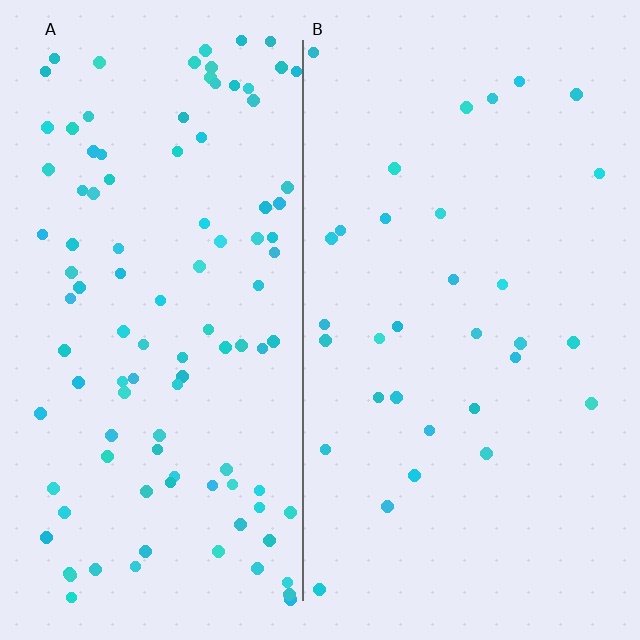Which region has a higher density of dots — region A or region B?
A (the left).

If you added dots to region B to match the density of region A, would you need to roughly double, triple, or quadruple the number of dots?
Approximately triple.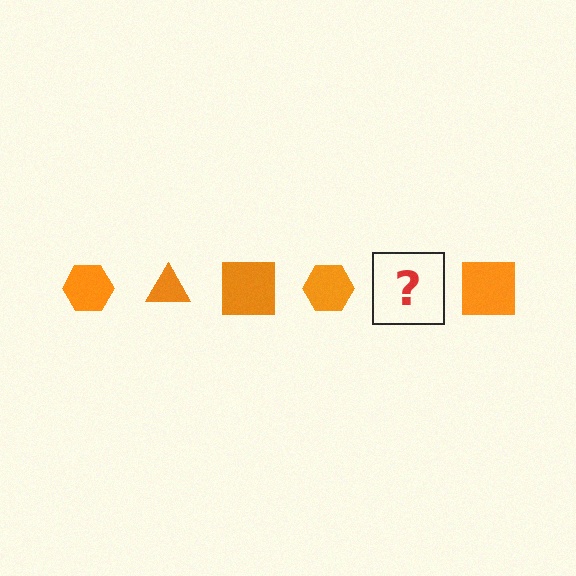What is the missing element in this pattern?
The missing element is an orange triangle.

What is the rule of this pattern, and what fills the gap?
The rule is that the pattern cycles through hexagon, triangle, square shapes in orange. The gap should be filled with an orange triangle.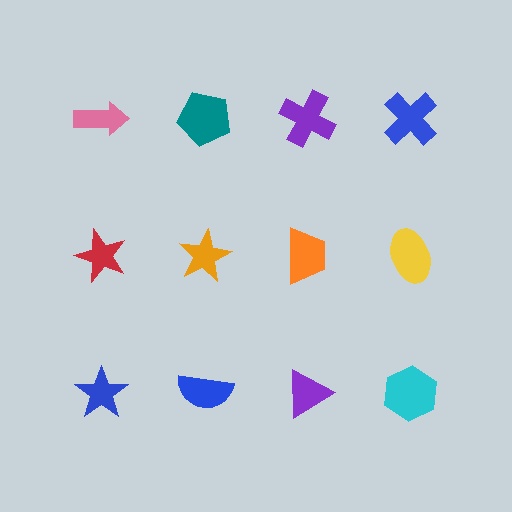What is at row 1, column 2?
A teal pentagon.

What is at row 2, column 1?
A red star.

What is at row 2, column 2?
An orange star.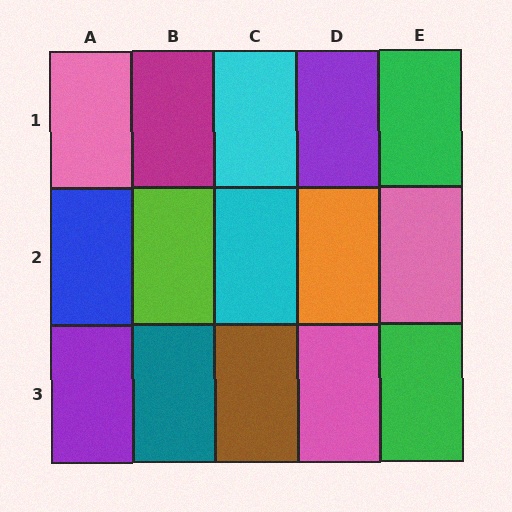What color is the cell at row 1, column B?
Magenta.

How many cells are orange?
1 cell is orange.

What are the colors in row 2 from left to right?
Blue, lime, cyan, orange, pink.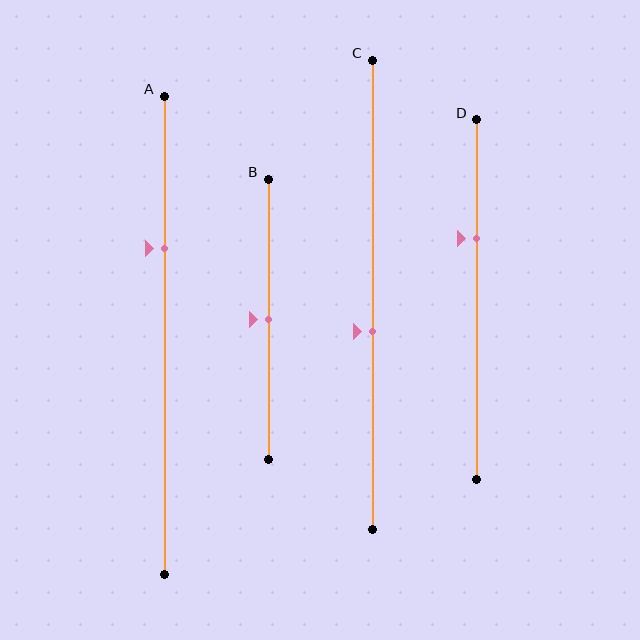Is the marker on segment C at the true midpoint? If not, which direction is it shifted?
No, the marker on segment C is shifted downward by about 8% of the segment length.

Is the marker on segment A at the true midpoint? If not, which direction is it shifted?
No, the marker on segment A is shifted upward by about 18% of the segment length.